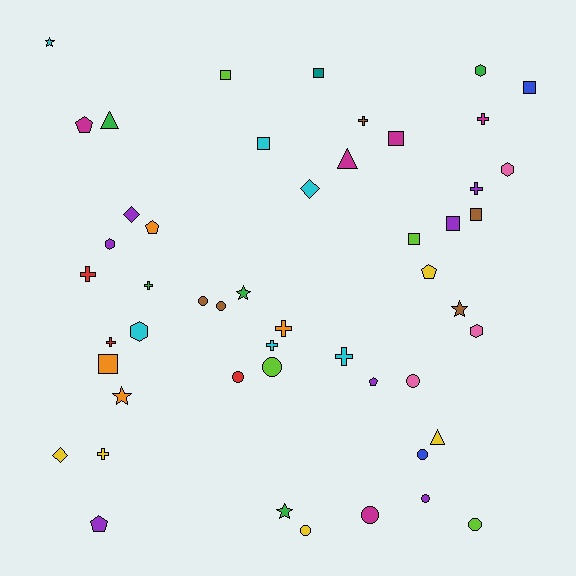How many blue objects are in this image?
There are 2 blue objects.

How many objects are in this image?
There are 50 objects.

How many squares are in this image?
There are 9 squares.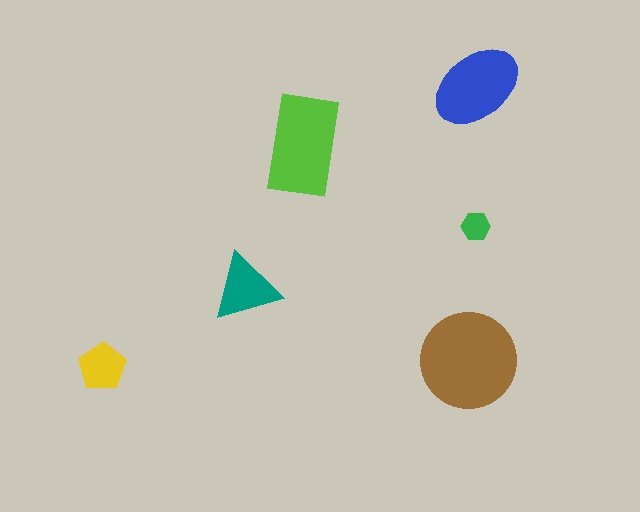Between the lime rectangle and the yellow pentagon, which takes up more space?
The lime rectangle.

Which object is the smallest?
The green hexagon.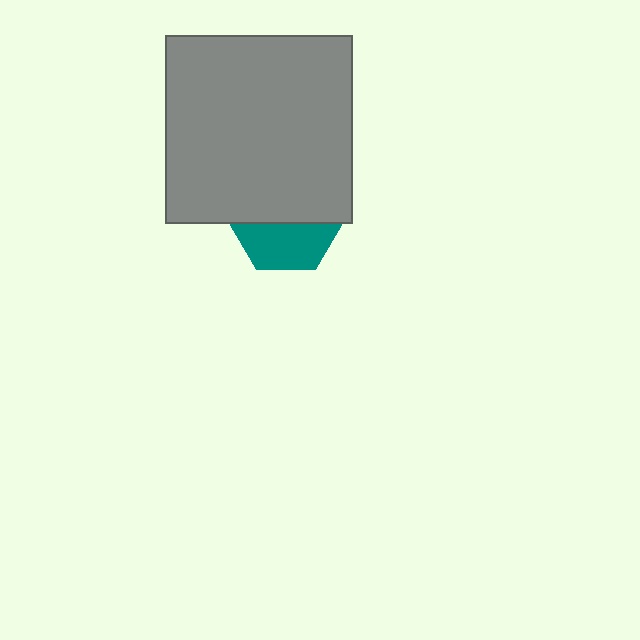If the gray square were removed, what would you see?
You would see the complete teal hexagon.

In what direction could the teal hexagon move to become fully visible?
The teal hexagon could move down. That would shift it out from behind the gray square entirely.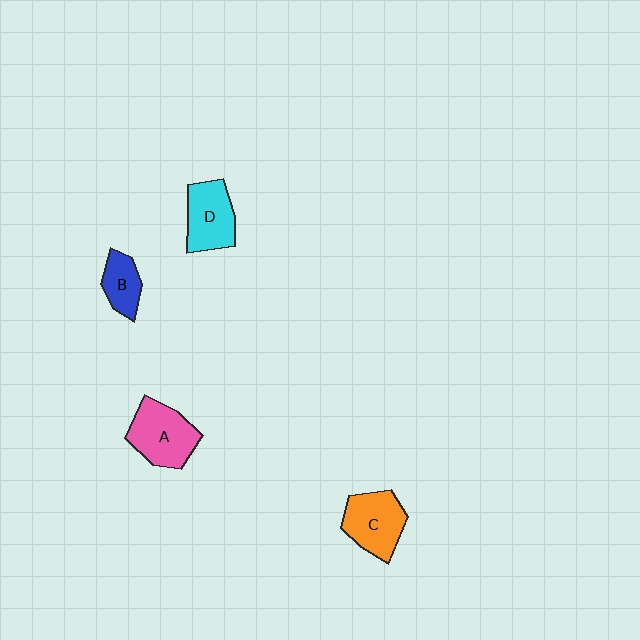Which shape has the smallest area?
Shape B (blue).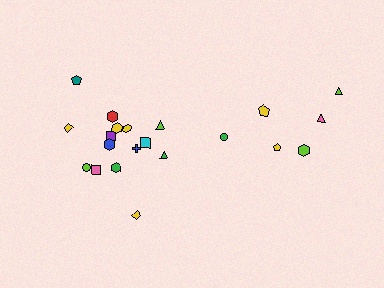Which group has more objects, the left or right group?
The left group.